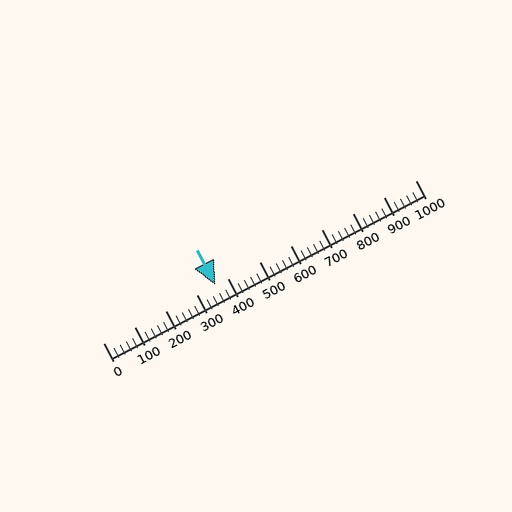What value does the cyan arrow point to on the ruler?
The cyan arrow points to approximately 360.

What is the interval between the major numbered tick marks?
The major tick marks are spaced 100 units apart.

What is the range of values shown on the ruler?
The ruler shows values from 0 to 1000.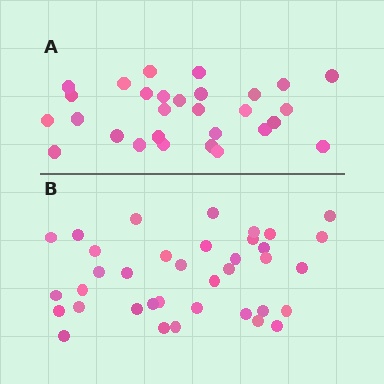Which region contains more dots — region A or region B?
Region B (the bottom region) has more dots.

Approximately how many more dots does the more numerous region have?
Region B has roughly 8 or so more dots than region A.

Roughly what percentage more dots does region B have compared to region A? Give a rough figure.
About 30% more.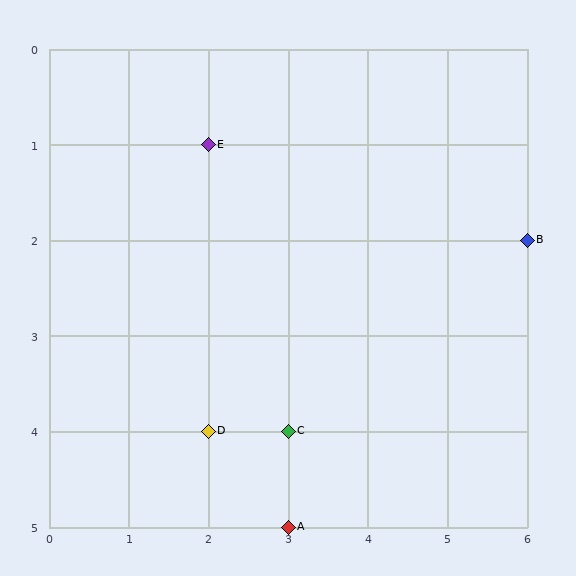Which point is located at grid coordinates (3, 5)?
Point A is at (3, 5).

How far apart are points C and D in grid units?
Points C and D are 1 column apart.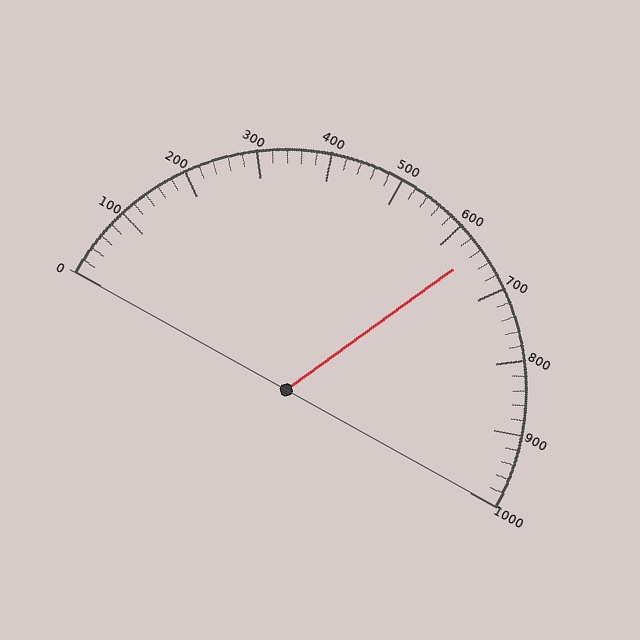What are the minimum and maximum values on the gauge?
The gauge ranges from 0 to 1000.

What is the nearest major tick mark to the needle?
The nearest major tick mark is 600.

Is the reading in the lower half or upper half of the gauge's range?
The reading is in the upper half of the range (0 to 1000).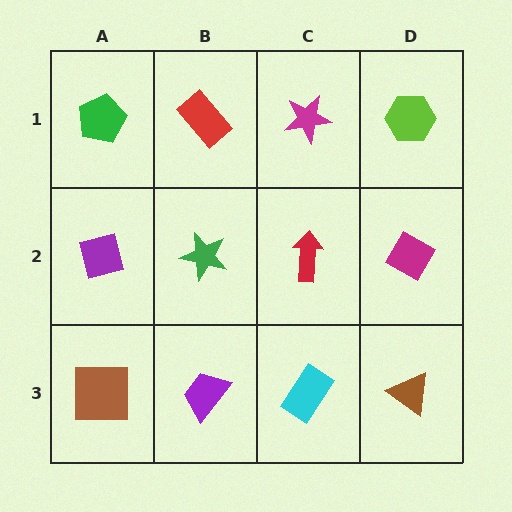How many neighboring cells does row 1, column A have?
2.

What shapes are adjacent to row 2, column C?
A magenta star (row 1, column C), a cyan rectangle (row 3, column C), a green star (row 2, column B), a magenta diamond (row 2, column D).